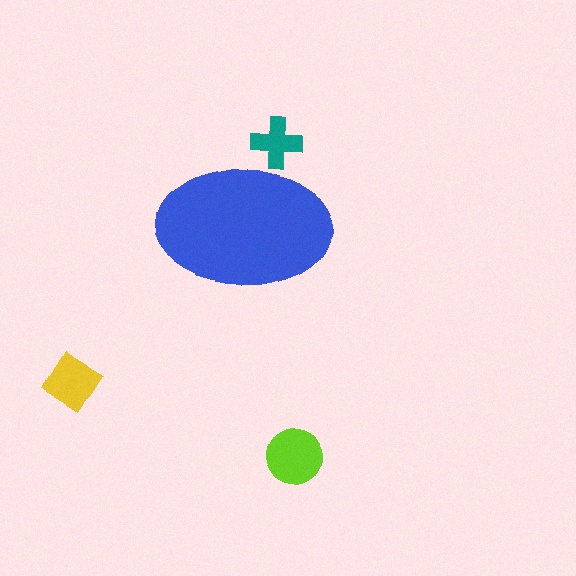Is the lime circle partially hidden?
No, the lime circle is fully visible.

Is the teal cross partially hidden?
Yes, the teal cross is partially hidden behind the blue ellipse.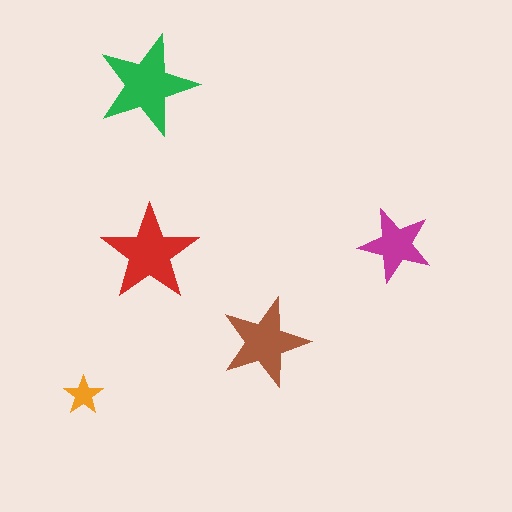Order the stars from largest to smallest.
the green one, the red one, the brown one, the magenta one, the orange one.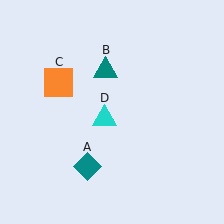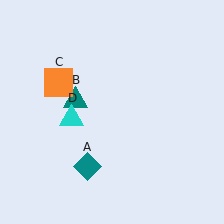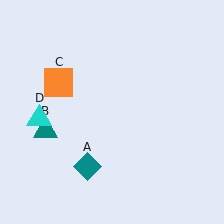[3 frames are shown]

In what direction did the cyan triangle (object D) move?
The cyan triangle (object D) moved left.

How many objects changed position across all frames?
2 objects changed position: teal triangle (object B), cyan triangle (object D).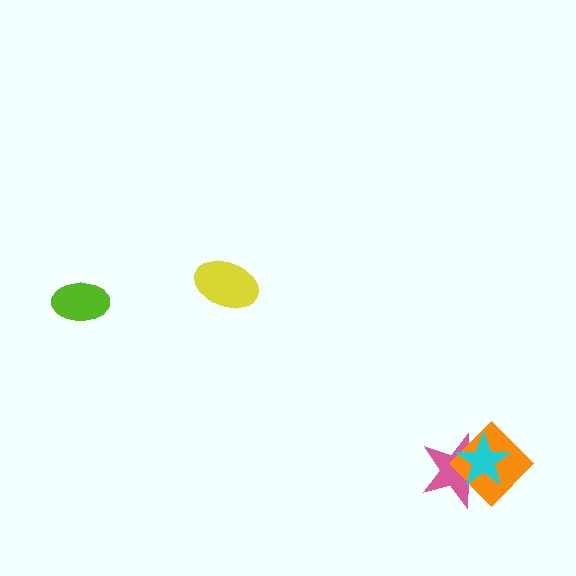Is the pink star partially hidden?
Yes, it is partially covered by another shape.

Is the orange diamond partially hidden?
Yes, it is partially covered by another shape.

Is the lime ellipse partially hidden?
No, no other shape covers it.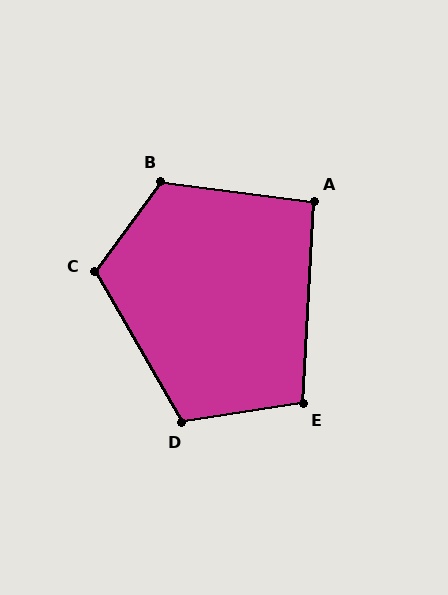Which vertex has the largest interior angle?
B, at approximately 119 degrees.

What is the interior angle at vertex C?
Approximately 114 degrees (obtuse).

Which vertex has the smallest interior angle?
A, at approximately 94 degrees.